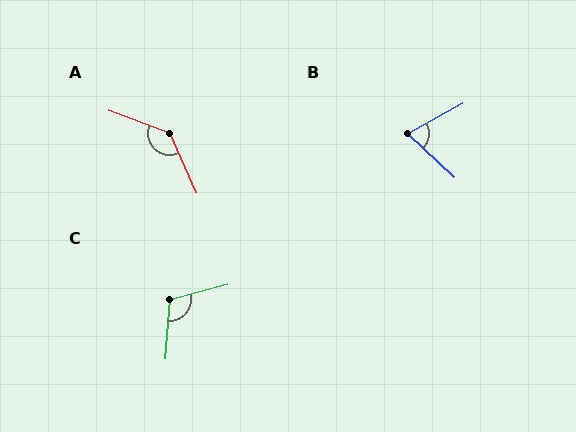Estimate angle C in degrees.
Approximately 109 degrees.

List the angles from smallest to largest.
B (72°), C (109°), A (135°).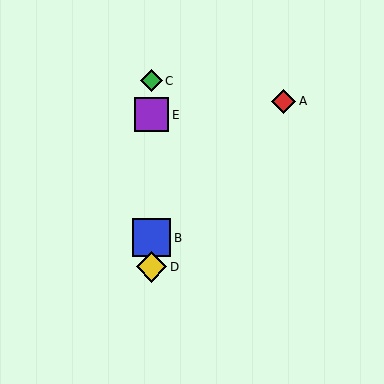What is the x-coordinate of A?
Object A is at x≈284.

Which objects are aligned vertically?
Objects B, C, D, E are aligned vertically.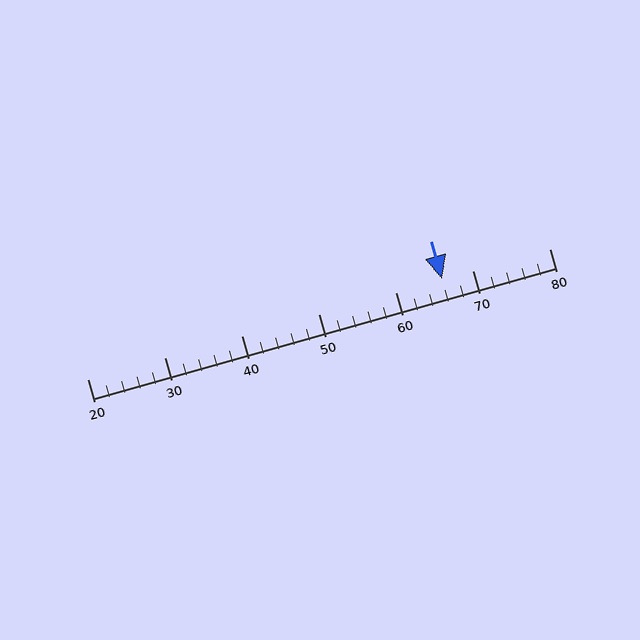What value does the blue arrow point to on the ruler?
The blue arrow points to approximately 66.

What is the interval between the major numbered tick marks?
The major tick marks are spaced 10 units apart.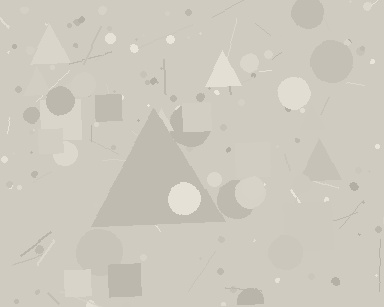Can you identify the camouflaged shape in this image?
The camouflaged shape is a triangle.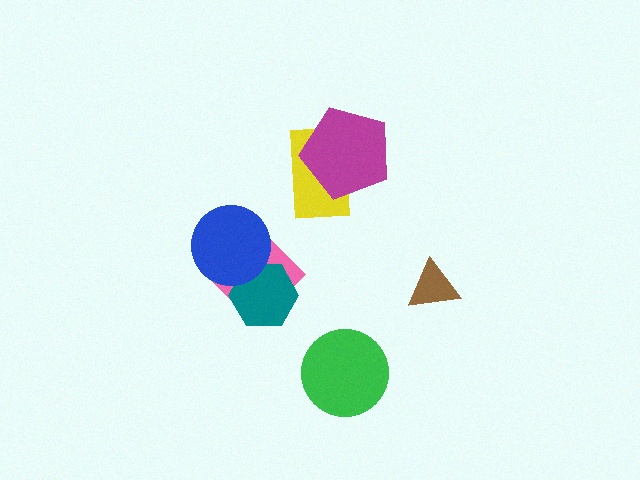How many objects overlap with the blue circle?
2 objects overlap with the blue circle.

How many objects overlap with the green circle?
0 objects overlap with the green circle.